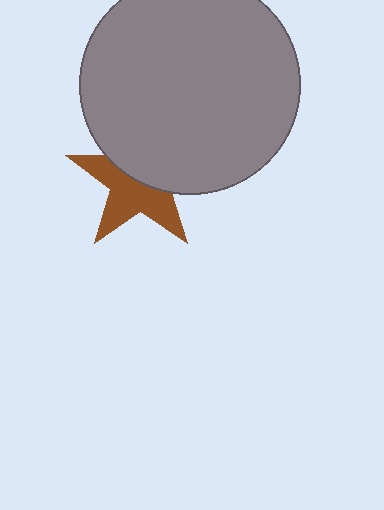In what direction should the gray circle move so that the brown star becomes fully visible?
The gray circle should move up. That is the shortest direction to clear the overlap and leave the brown star fully visible.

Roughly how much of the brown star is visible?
About half of it is visible (roughly 54%).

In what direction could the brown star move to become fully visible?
The brown star could move down. That would shift it out from behind the gray circle entirely.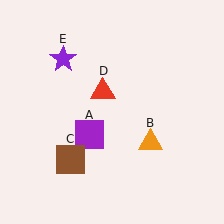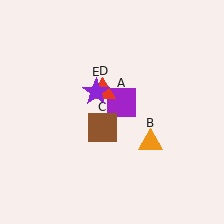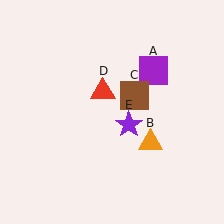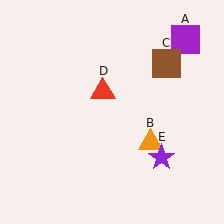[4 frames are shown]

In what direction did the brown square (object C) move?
The brown square (object C) moved up and to the right.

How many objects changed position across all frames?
3 objects changed position: purple square (object A), brown square (object C), purple star (object E).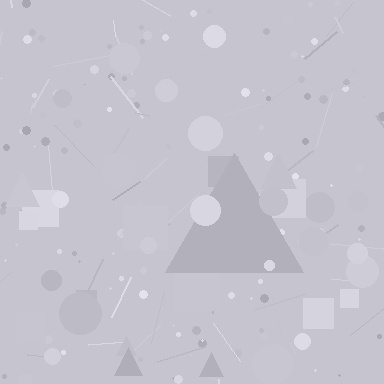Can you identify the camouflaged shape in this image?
The camouflaged shape is a triangle.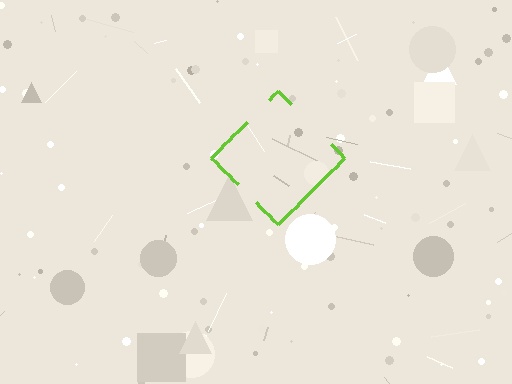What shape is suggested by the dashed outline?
The dashed outline suggests a diamond.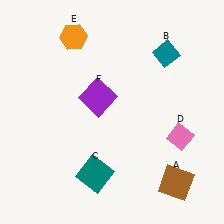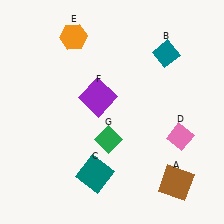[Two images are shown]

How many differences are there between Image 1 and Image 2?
There is 1 difference between the two images.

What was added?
A green diamond (G) was added in Image 2.